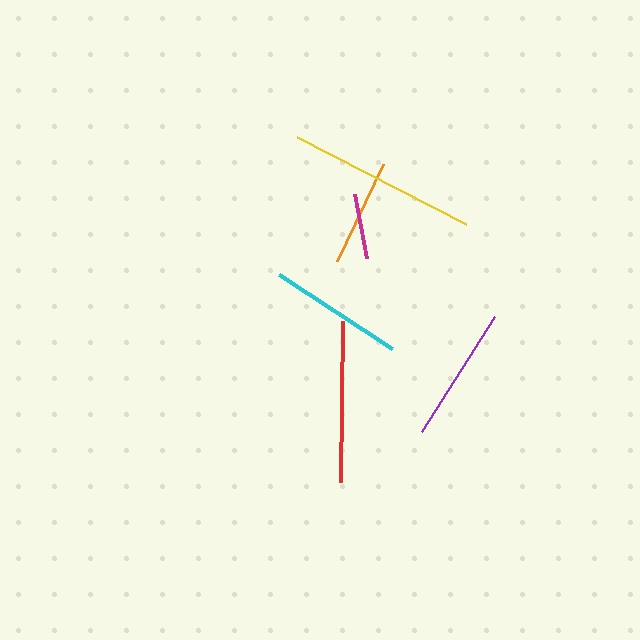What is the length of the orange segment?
The orange segment is approximately 107 pixels long.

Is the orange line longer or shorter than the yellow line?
The yellow line is longer than the orange line.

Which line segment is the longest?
The yellow line is the longest at approximately 190 pixels.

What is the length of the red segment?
The red segment is approximately 161 pixels long.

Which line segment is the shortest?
The magenta line is the shortest at approximately 65 pixels.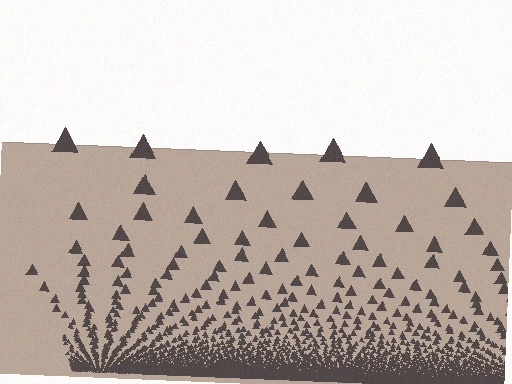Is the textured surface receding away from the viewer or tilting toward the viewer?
The surface appears to tilt toward the viewer. Texture elements get larger and sparser toward the top.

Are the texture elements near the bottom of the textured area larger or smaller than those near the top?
Smaller. The gradient is inverted — elements near the bottom are smaller and denser.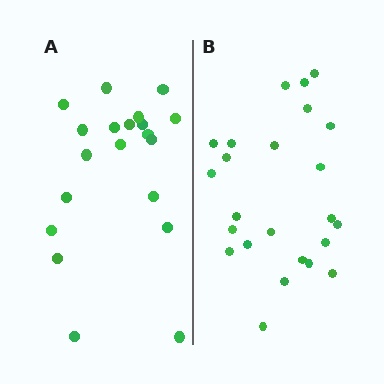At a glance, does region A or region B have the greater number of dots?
Region B (the right region) has more dots.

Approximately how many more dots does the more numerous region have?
Region B has about 4 more dots than region A.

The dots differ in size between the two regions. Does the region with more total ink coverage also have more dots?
No. Region A has more total ink coverage because its dots are larger, but region B actually contains more individual dots. Total area can be misleading — the number of items is what matters here.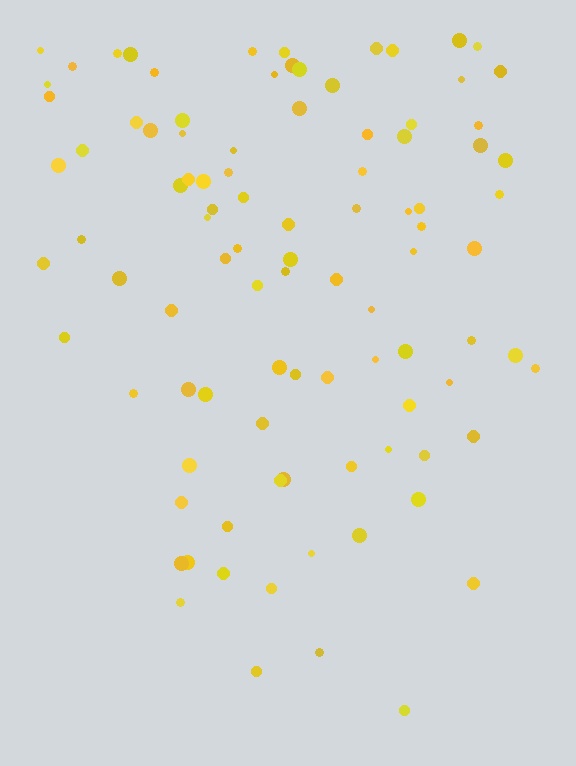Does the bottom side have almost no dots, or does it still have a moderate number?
Still a moderate number, just noticeably fewer than the top.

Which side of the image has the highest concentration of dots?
The top.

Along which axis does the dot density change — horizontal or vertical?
Vertical.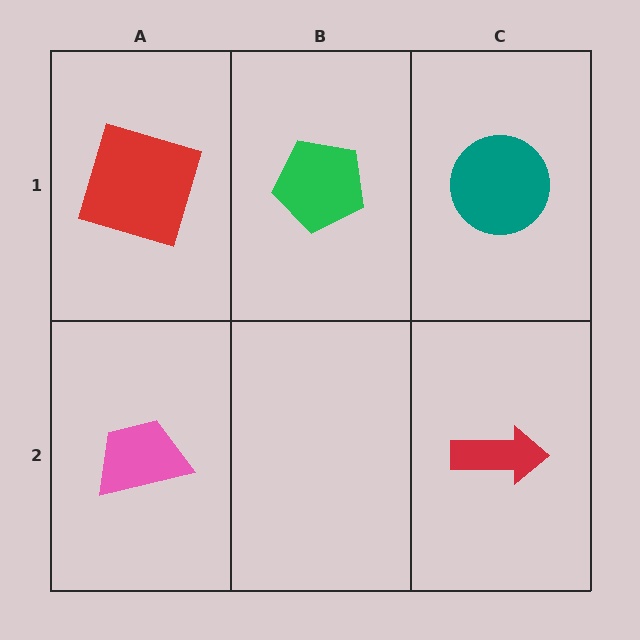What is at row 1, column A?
A red square.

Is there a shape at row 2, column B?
No, that cell is empty.